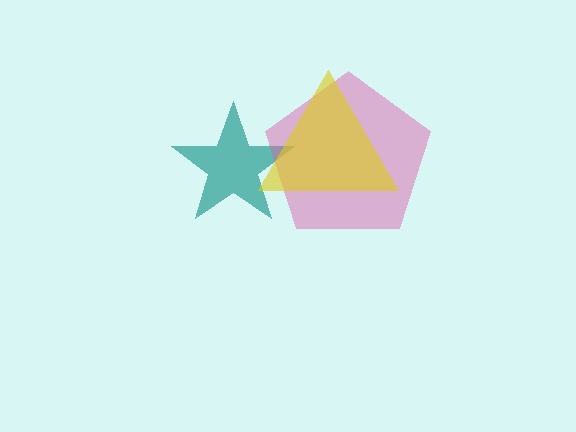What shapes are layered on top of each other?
The layered shapes are: a teal star, a pink pentagon, a yellow triangle.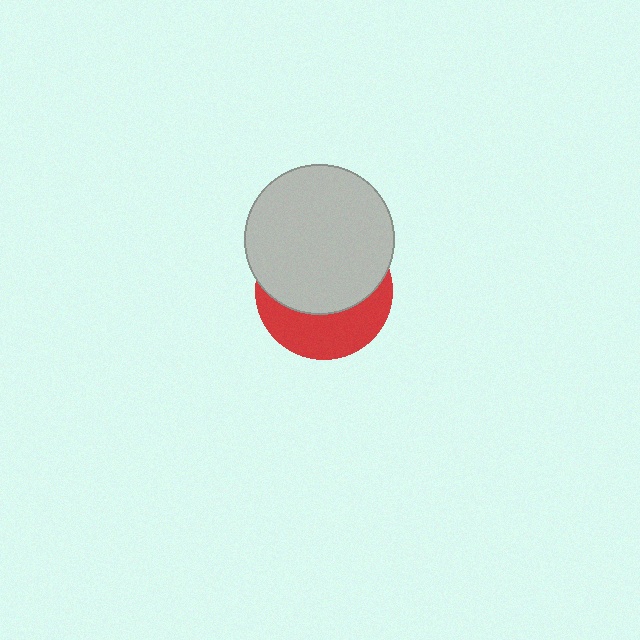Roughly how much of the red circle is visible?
A small part of it is visible (roughly 39%).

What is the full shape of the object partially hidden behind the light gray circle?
The partially hidden object is a red circle.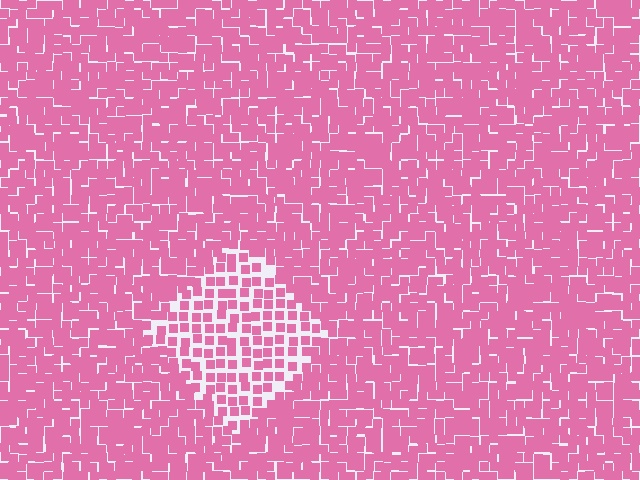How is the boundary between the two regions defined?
The boundary is defined by a change in element density (approximately 1.8x ratio). All elements are the same color, size, and shape.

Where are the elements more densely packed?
The elements are more densely packed outside the diamond boundary.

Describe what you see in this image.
The image contains small pink elements arranged at two different densities. A diamond-shaped region is visible where the elements are less densely packed than the surrounding area.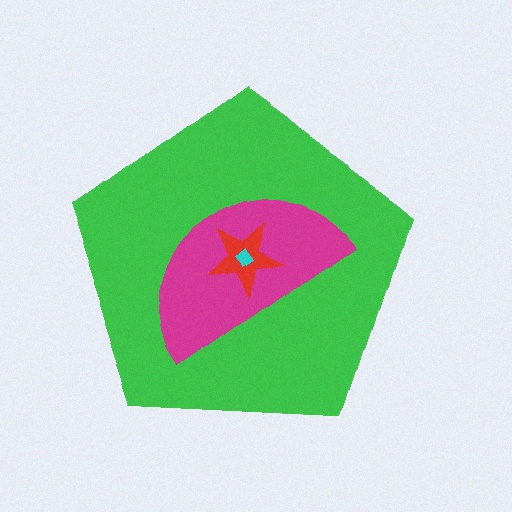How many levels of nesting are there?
4.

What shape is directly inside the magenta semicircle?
The red star.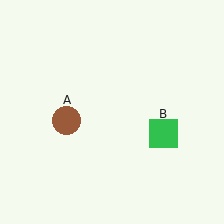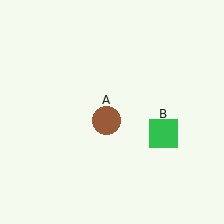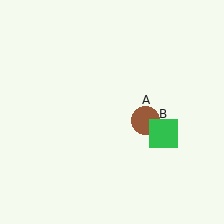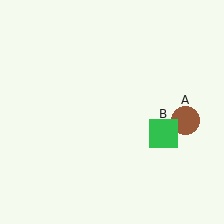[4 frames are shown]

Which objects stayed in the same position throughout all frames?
Green square (object B) remained stationary.